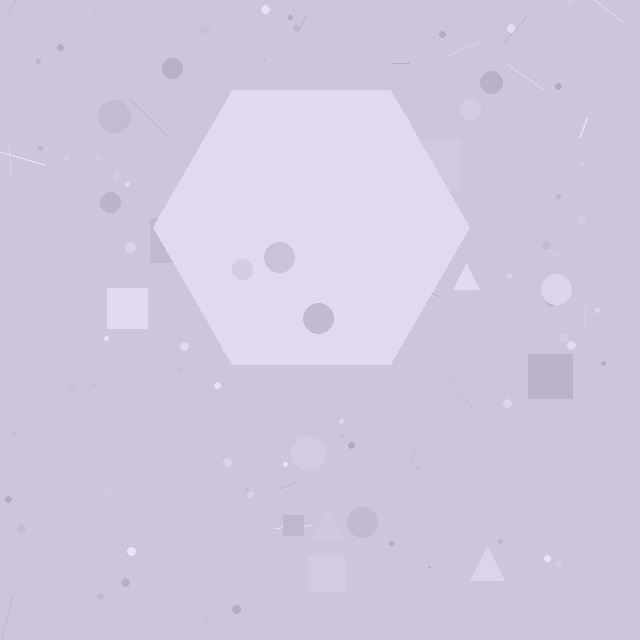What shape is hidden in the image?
A hexagon is hidden in the image.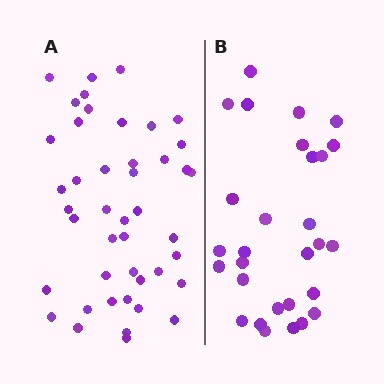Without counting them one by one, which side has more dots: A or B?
Region A (the left region) has more dots.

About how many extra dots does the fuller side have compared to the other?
Region A has approximately 15 more dots than region B.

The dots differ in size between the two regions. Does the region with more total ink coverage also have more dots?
No. Region B has more total ink coverage because its dots are larger, but region A actually contains more individual dots. Total area can be misleading — the number of items is what matters here.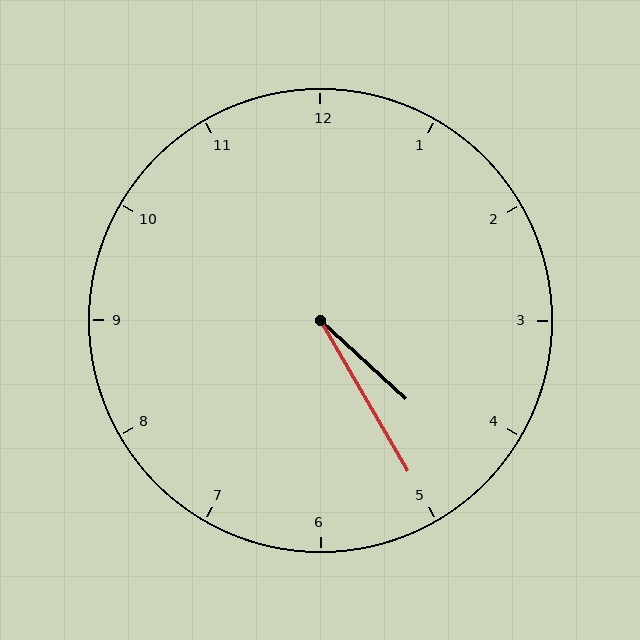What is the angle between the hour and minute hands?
Approximately 18 degrees.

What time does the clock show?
4:25.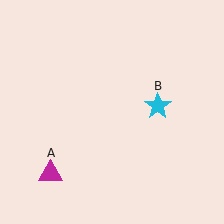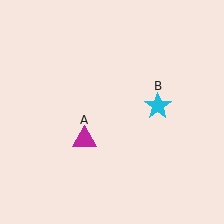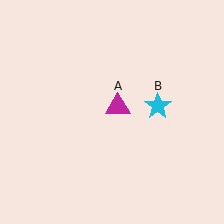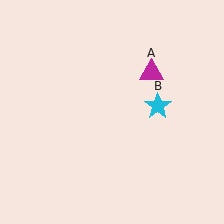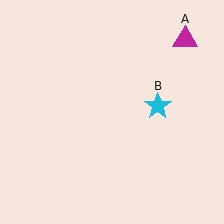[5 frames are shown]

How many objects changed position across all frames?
1 object changed position: magenta triangle (object A).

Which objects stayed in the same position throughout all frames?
Cyan star (object B) remained stationary.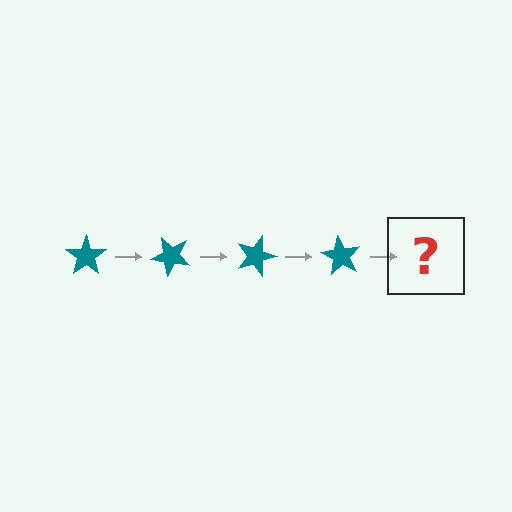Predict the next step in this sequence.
The next step is a teal star rotated 180 degrees.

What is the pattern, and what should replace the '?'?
The pattern is that the star rotates 45 degrees each step. The '?' should be a teal star rotated 180 degrees.